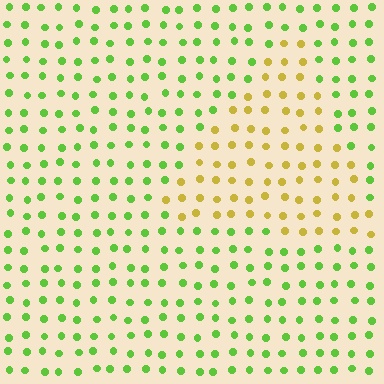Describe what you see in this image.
The image is filled with small lime elements in a uniform arrangement. A triangle-shaped region is visible where the elements are tinted to a slightly different hue, forming a subtle color boundary.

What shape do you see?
I see a triangle.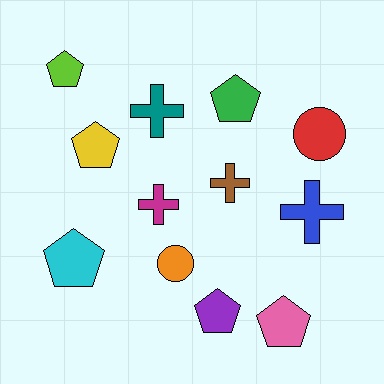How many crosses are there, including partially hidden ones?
There are 4 crosses.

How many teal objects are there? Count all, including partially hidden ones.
There is 1 teal object.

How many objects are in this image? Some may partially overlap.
There are 12 objects.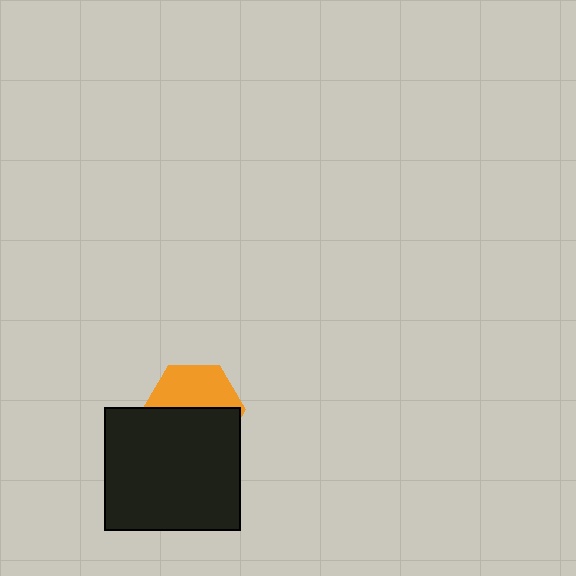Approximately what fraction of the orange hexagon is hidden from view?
Roughly 53% of the orange hexagon is hidden behind the black rectangle.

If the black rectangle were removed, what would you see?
You would see the complete orange hexagon.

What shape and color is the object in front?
The object in front is a black rectangle.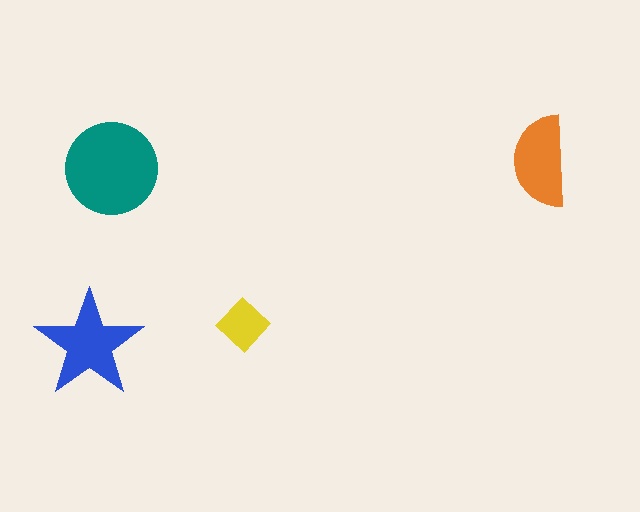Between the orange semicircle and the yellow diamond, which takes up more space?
The orange semicircle.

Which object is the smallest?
The yellow diamond.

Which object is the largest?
The teal circle.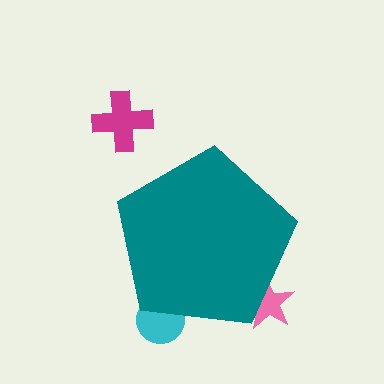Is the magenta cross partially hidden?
No, the magenta cross is fully visible.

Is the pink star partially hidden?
Yes, the pink star is partially hidden behind the teal pentagon.